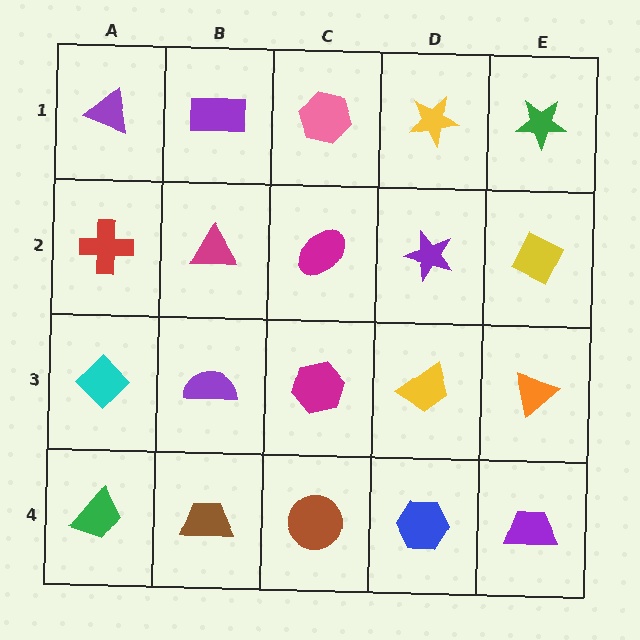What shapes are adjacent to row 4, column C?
A magenta hexagon (row 3, column C), a brown trapezoid (row 4, column B), a blue hexagon (row 4, column D).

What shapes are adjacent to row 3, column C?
A magenta ellipse (row 2, column C), a brown circle (row 4, column C), a purple semicircle (row 3, column B), a yellow trapezoid (row 3, column D).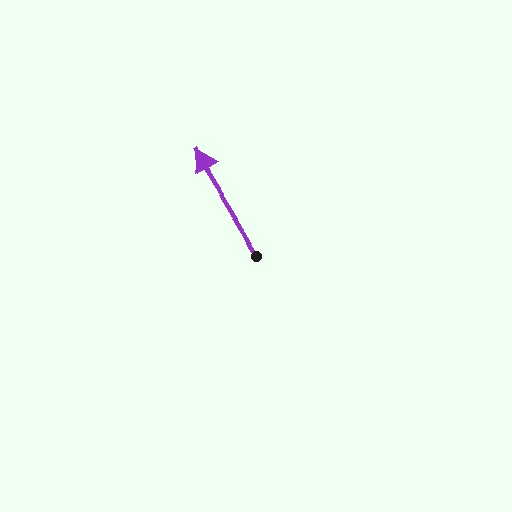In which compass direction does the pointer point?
Northwest.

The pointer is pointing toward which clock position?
Roughly 11 o'clock.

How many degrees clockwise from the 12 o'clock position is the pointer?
Approximately 329 degrees.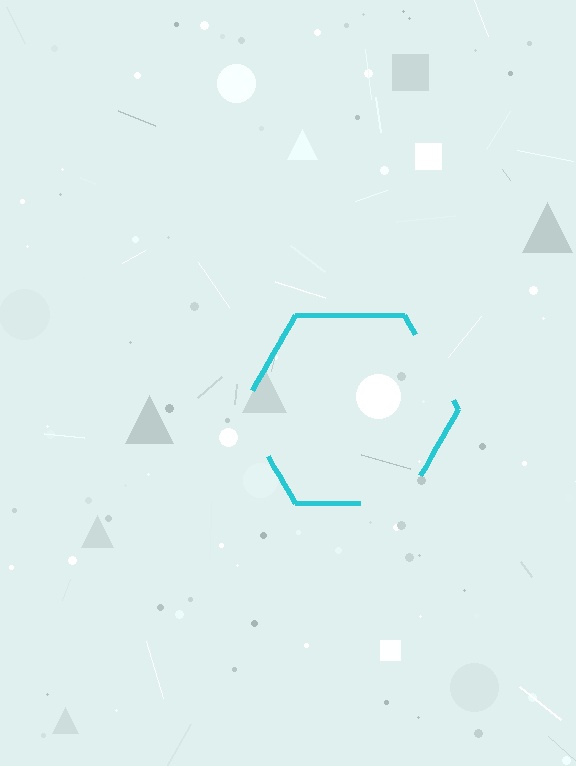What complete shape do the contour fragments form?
The contour fragments form a hexagon.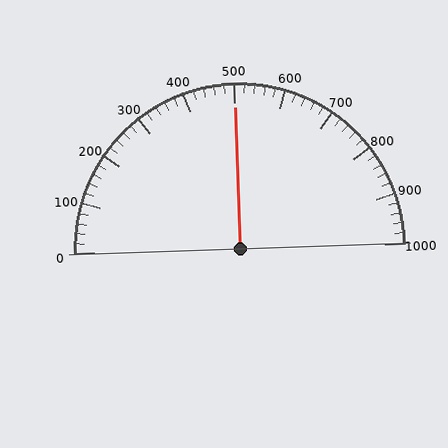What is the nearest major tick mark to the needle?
The nearest major tick mark is 500.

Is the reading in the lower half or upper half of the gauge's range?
The reading is in the upper half of the range (0 to 1000).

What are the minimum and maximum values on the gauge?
The gauge ranges from 0 to 1000.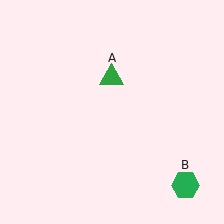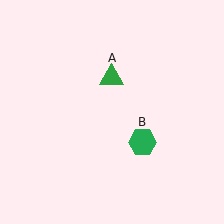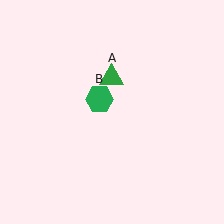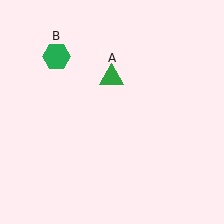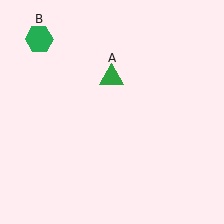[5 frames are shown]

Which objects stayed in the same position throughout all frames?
Green triangle (object A) remained stationary.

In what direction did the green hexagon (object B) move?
The green hexagon (object B) moved up and to the left.